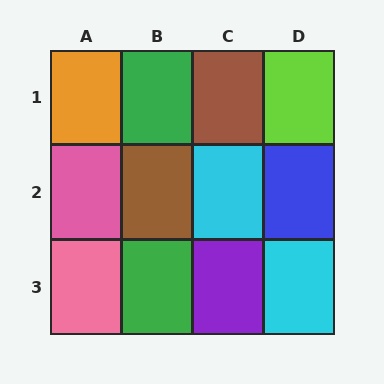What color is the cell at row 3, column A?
Pink.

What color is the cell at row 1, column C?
Brown.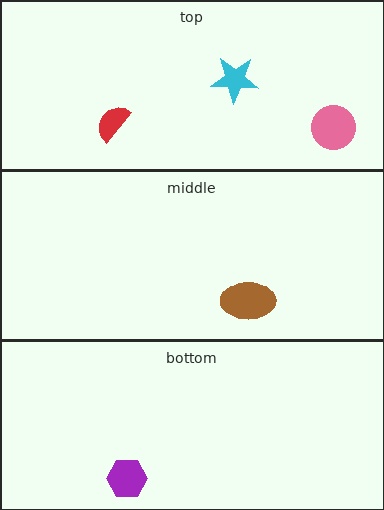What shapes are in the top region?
The pink circle, the cyan star, the red semicircle.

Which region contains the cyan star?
The top region.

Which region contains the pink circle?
The top region.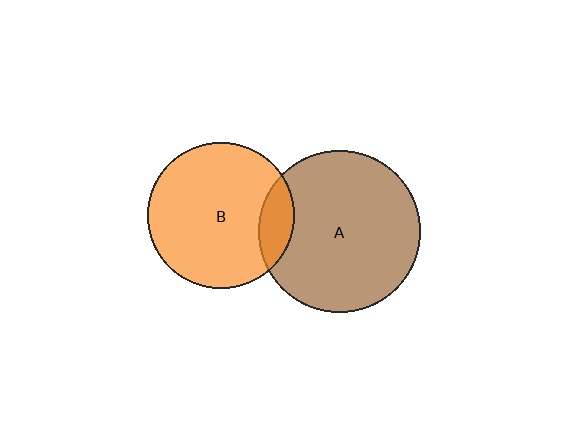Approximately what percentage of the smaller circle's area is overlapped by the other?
Approximately 15%.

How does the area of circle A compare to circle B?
Approximately 1.2 times.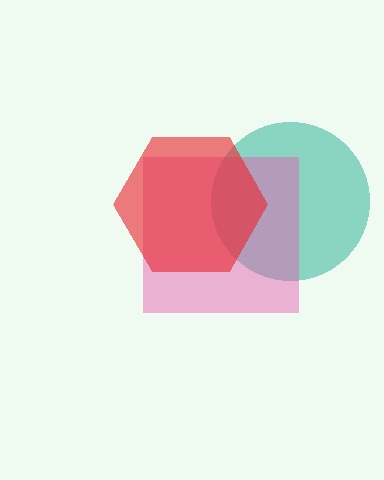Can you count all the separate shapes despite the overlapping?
Yes, there are 3 separate shapes.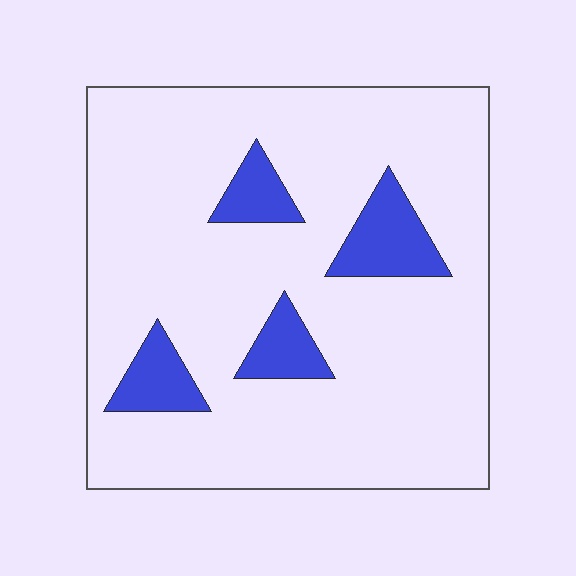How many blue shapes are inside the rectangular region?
4.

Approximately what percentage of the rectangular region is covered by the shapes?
Approximately 15%.